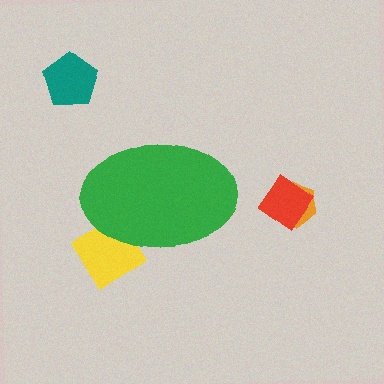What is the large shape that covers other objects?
A green ellipse.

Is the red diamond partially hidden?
No, the red diamond is fully visible.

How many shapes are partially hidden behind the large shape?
1 shape is partially hidden.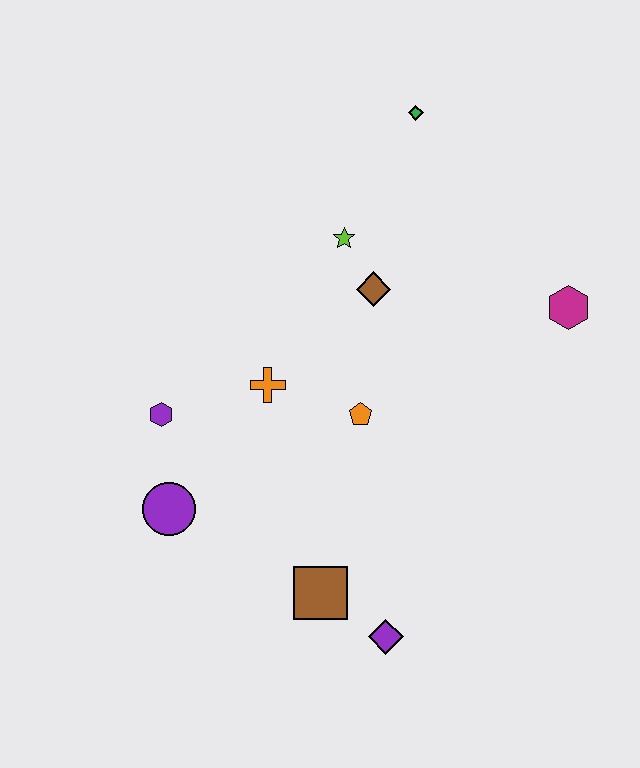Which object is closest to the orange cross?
The orange pentagon is closest to the orange cross.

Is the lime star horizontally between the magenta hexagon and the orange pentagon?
No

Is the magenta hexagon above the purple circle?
Yes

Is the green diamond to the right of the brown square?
Yes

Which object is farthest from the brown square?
The green diamond is farthest from the brown square.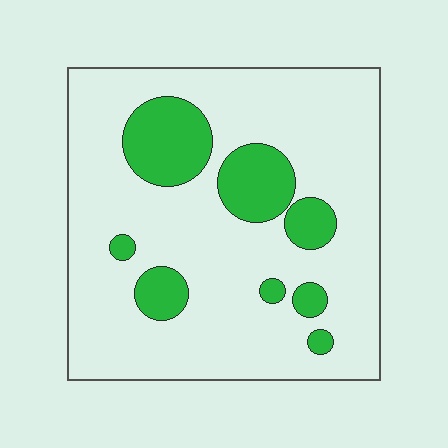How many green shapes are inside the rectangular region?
8.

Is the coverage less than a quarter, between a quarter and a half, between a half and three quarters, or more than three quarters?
Less than a quarter.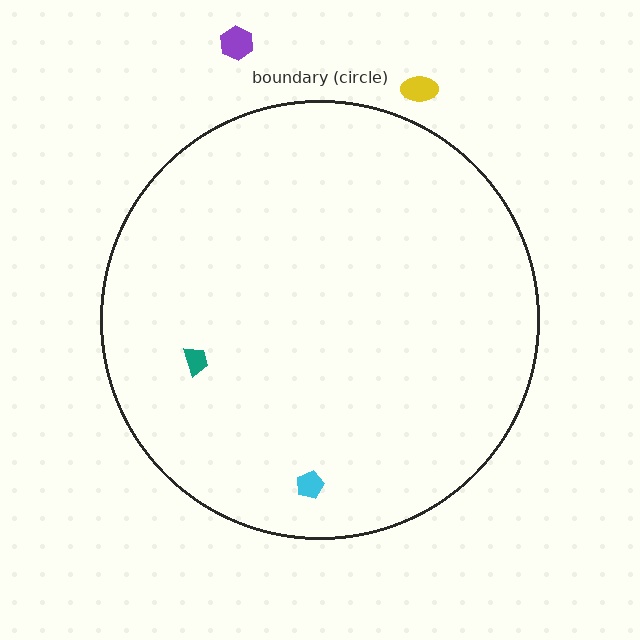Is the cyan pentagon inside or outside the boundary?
Inside.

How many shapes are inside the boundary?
2 inside, 2 outside.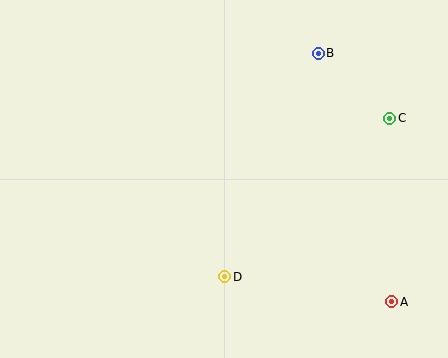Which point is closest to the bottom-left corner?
Point D is closest to the bottom-left corner.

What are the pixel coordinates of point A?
Point A is at (392, 302).